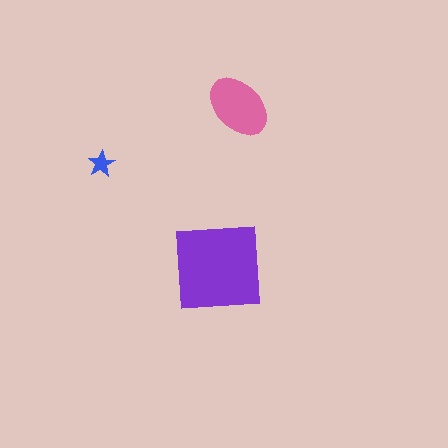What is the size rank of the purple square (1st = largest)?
1st.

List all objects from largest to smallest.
The purple square, the pink ellipse, the blue star.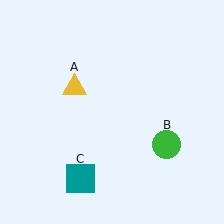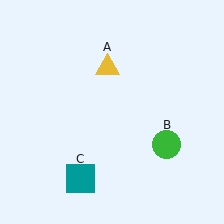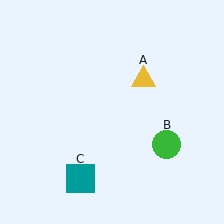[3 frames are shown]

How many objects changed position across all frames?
1 object changed position: yellow triangle (object A).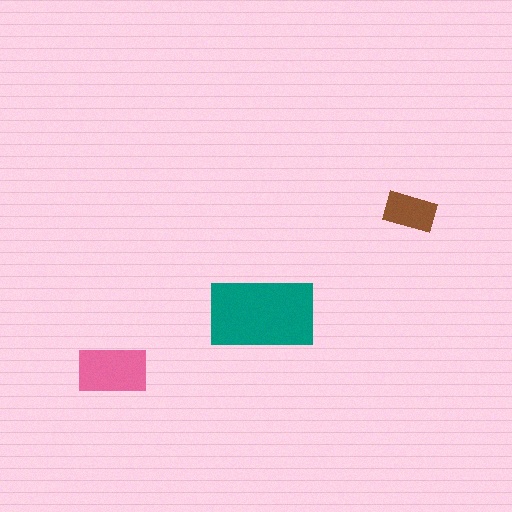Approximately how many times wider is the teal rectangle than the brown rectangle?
About 2 times wider.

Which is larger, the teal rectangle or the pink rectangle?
The teal one.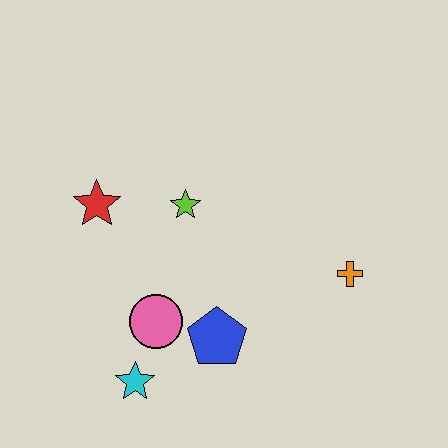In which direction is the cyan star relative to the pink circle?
The cyan star is below the pink circle.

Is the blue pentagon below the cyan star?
No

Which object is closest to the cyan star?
The pink circle is closest to the cyan star.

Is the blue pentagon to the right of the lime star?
Yes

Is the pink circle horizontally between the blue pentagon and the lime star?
No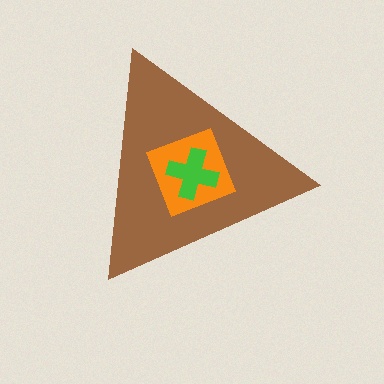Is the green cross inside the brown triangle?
Yes.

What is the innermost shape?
The green cross.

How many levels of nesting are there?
3.